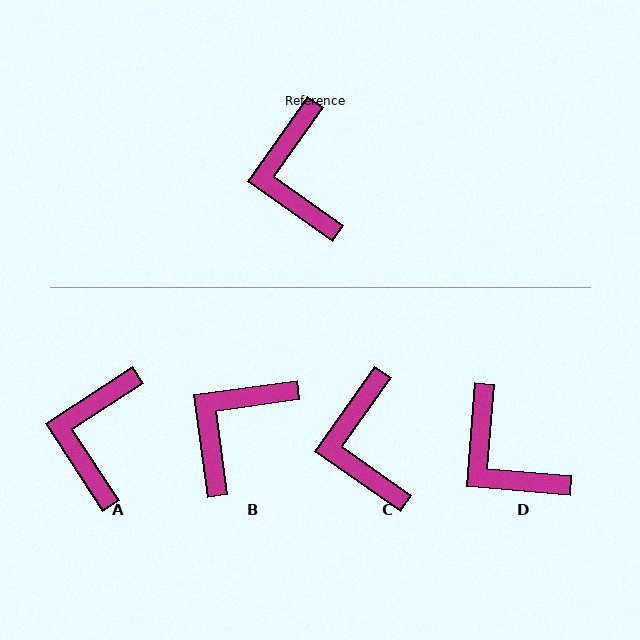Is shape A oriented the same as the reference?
No, it is off by about 21 degrees.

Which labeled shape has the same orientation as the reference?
C.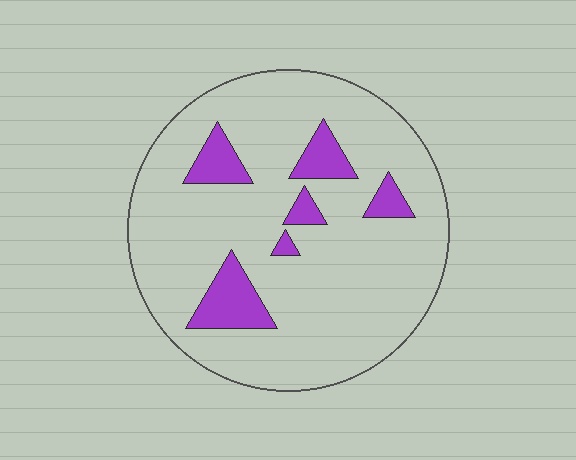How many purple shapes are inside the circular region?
6.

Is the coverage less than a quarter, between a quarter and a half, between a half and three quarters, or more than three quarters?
Less than a quarter.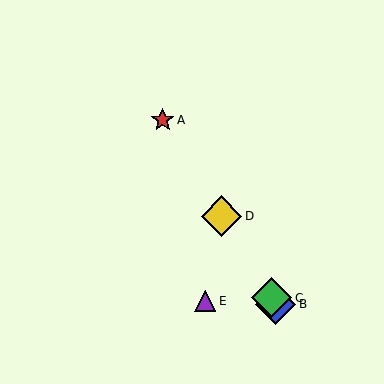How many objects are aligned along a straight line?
4 objects (A, B, C, D) are aligned along a straight line.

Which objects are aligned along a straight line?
Objects A, B, C, D are aligned along a straight line.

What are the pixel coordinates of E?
Object E is at (205, 301).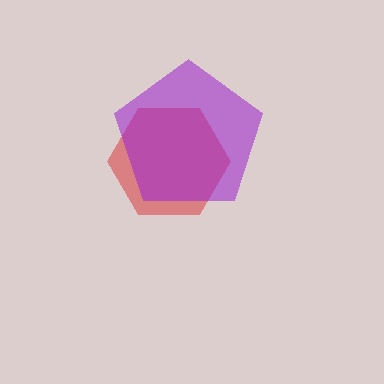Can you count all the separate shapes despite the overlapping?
Yes, there are 2 separate shapes.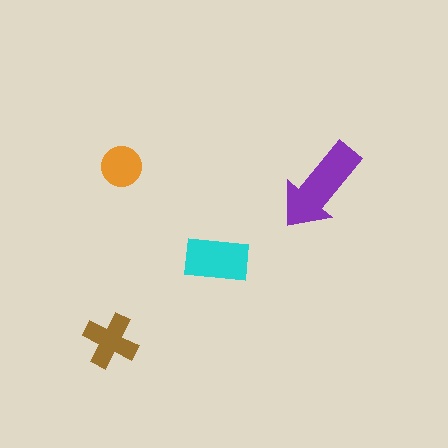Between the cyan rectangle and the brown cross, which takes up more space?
The cyan rectangle.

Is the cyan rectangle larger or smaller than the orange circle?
Larger.